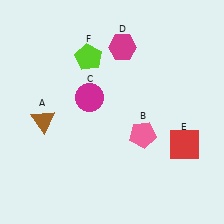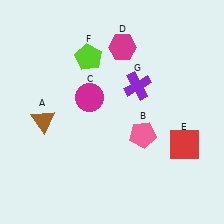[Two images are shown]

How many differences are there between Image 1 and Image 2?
There is 1 difference between the two images.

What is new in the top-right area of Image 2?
A purple cross (G) was added in the top-right area of Image 2.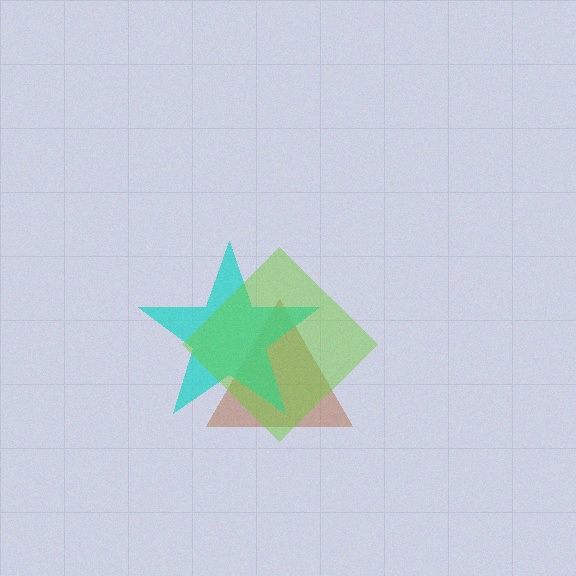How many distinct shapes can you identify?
There are 3 distinct shapes: a brown triangle, a cyan star, a lime diamond.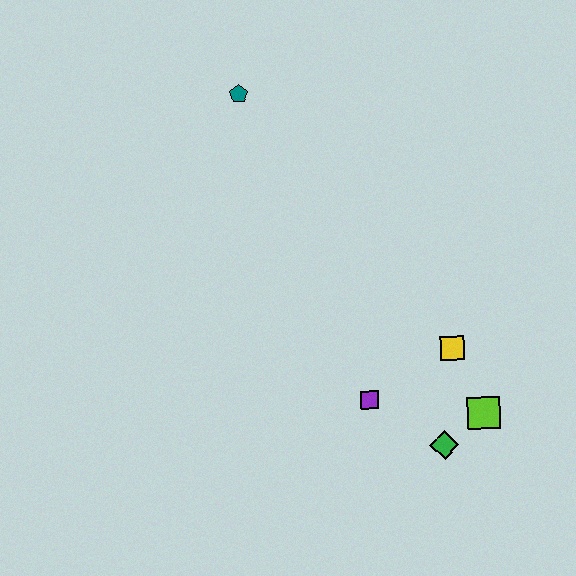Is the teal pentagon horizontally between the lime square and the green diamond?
No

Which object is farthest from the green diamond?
The teal pentagon is farthest from the green diamond.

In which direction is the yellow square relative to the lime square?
The yellow square is above the lime square.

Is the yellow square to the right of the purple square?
Yes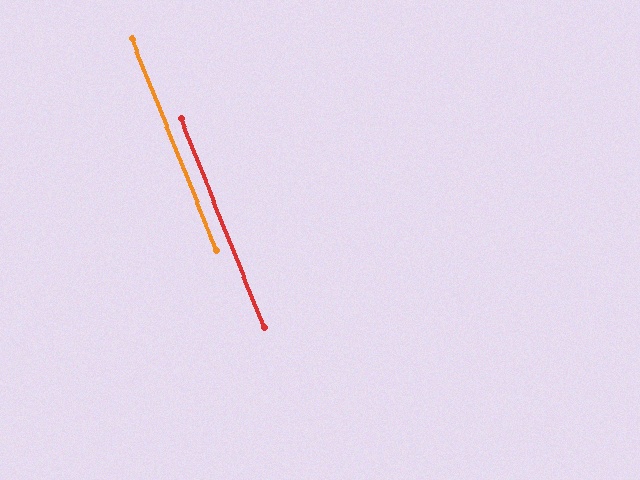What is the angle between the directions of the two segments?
Approximately 0 degrees.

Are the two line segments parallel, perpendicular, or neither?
Parallel — their directions differ by only 0.0°.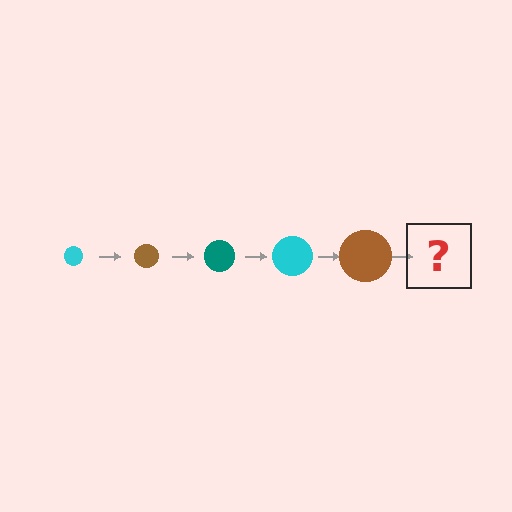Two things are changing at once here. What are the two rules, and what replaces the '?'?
The two rules are that the circle grows larger each step and the color cycles through cyan, brown, and teal. The '?' should be a teal circle, larger than the previous one.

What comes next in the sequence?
The next element should be a teal circle, larger than the previous one.